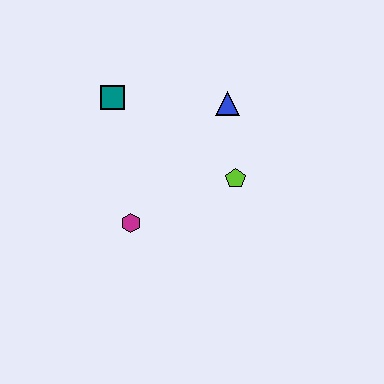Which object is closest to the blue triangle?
The lime pentagon is closest to the blue triangle.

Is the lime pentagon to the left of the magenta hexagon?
No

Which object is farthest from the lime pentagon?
The teal square is farthest from the lime pentagon.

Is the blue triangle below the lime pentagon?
No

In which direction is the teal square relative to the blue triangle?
The teal square is to the left of the blue triangle.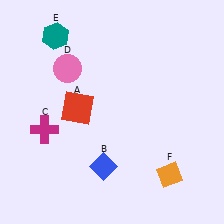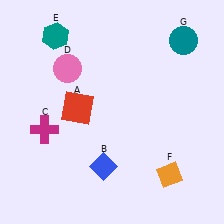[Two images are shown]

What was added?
A teal circle (G) was added in Image 2.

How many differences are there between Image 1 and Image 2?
There is 1 difference between the two images.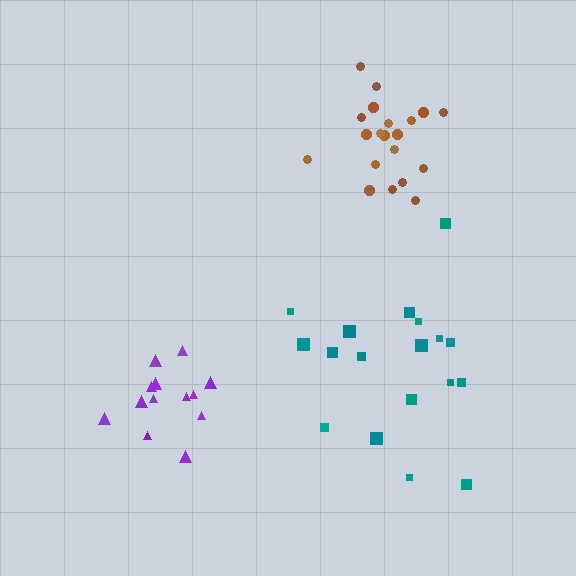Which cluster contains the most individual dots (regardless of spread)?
Brown (20).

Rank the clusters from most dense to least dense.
purple, brown, teal.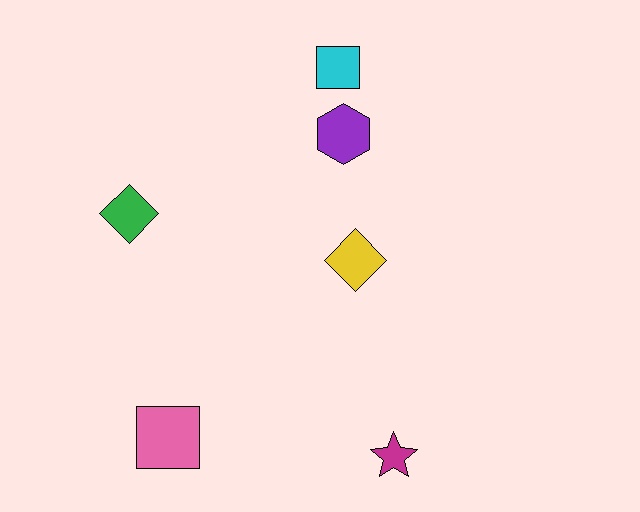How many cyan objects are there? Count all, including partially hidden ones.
There is 1 cyan object.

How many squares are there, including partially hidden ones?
There are 2 squares.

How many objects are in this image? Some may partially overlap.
There are 6 objects.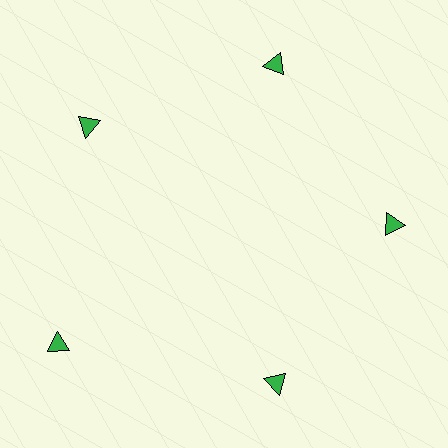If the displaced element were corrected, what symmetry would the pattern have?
It would have 5-fold rotational symmetry — the pattern would map onto itself every 72 degrees.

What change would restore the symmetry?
The symmetry would be restored by moving it inward, back onto the ring so that all 5 triangles sit at equal angles and equal distance from the center.